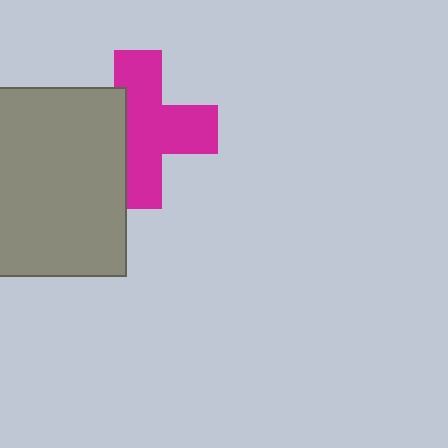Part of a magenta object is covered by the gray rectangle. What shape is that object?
It is a cross.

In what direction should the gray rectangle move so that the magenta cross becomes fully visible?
The gray rectangle should move left. That is the shortest direction to clear the overlap and leave the magenta cross fully visible.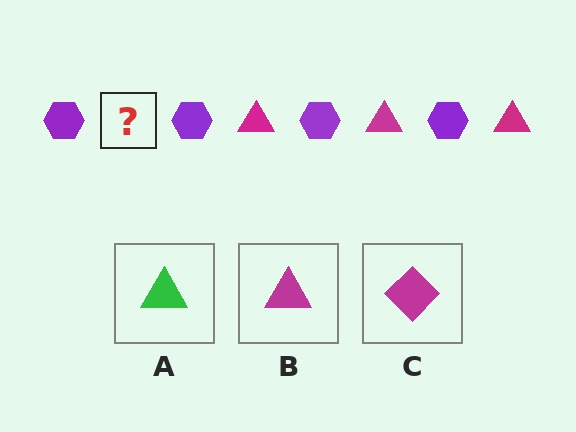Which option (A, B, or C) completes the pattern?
B.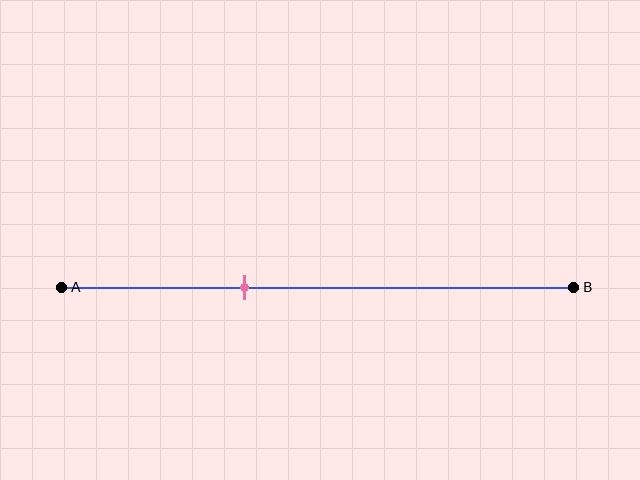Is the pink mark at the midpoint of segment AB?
No, the mark is at about 35% from A, not at the 50% midpoint.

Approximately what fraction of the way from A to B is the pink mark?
The pink mark is approximately 35% of the way from A to B.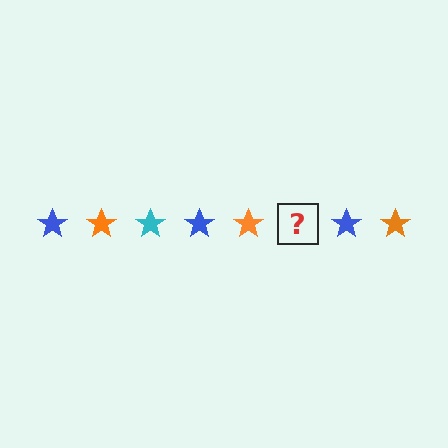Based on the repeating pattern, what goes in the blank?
The blank should be a cyan star.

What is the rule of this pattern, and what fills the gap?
The rule is that the pattern cycles through blue, orange, cyan stars. The gap should be filled with a cyan star.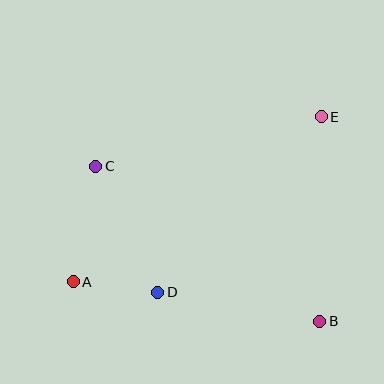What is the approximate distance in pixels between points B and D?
The distance between B and D is approximately 164 pixels.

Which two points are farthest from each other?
Points A and E are farthest from each other.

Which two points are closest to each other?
Points A and D are closest to each other.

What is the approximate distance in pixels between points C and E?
The distance between C and E is approximately 231 pixels.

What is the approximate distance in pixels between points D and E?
The distance between D and E is approximately 240 pixels.